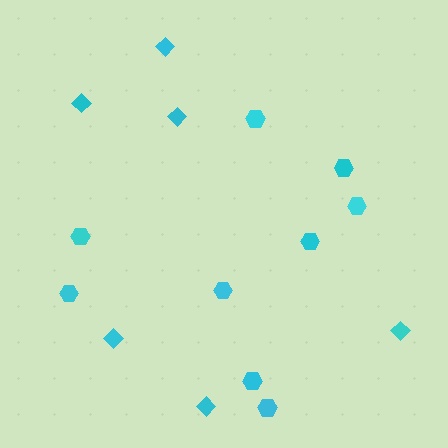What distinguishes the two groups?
There are 2 groups: one group of diamonds (6) and one group of hexagons (9).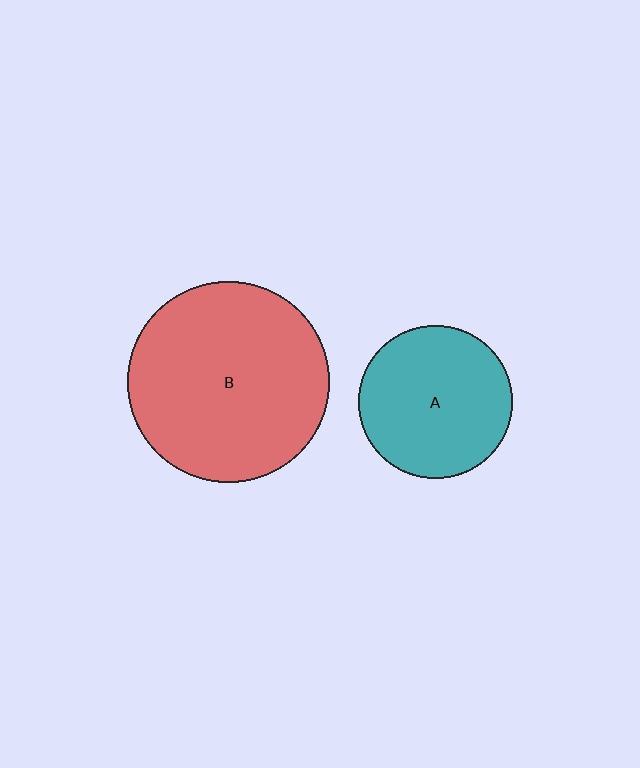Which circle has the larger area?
Circle B (red).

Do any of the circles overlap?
No, none of the circles overlap.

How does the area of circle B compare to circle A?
Approximately 1.7 times.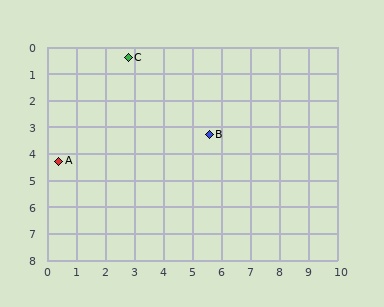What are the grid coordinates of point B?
Point B is at approximately (5.6, 3.3).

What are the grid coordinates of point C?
Point C is at approximately (2.8, 0.4).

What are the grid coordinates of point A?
Point A is at approximately (0.4, 4.3).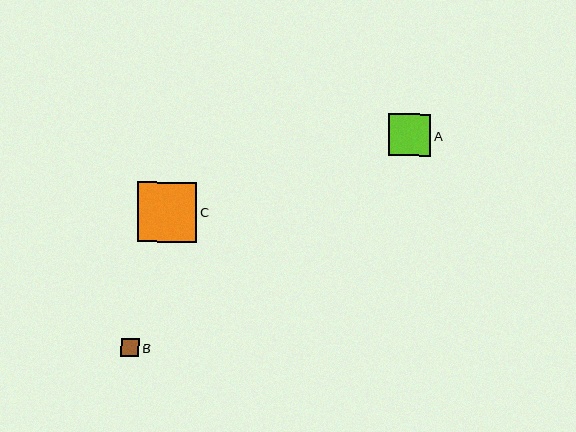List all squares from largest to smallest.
From largest to smallest: C, A, B.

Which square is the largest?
Square C is the largest with a size of approximately 60 pixels.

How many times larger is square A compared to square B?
Square A is approximately 2.3 times the size of square B.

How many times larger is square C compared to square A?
Square C is approximately 1.4 times the size of square A.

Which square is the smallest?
Square B is the smallest with a size of approximately 18 pixels.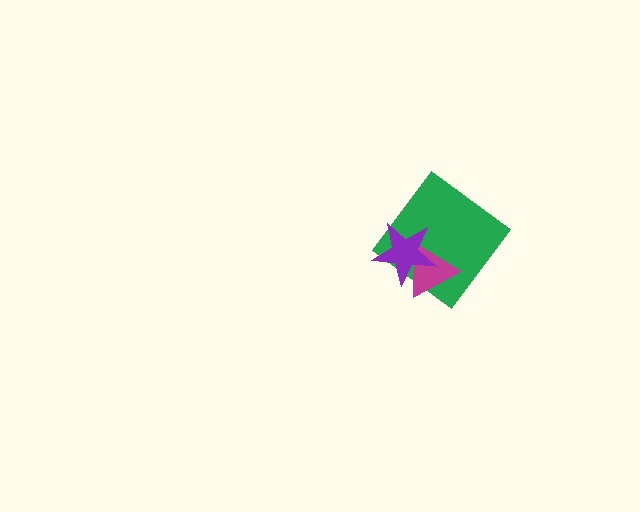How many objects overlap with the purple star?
2 objects overlap with the purple star.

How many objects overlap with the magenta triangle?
2 objects overlap with the magenta triangle.